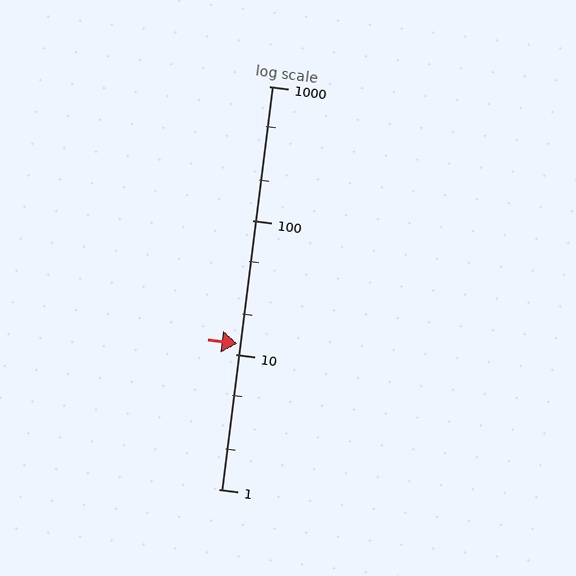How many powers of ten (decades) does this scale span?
The scale spans 3 decades, from 1 to 1000.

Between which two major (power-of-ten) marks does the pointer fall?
The pointer is between 10 and 100.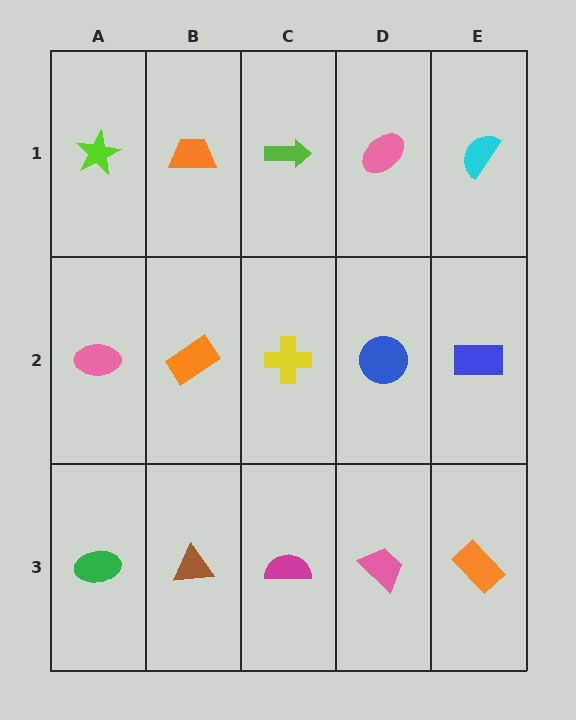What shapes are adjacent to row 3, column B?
An orange rectangle (row 2, column B), a green ellipse (row 3, column A), a magenta semicircle (row 3, column C).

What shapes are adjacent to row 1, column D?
A blue circle (row 2, column D), a lime arrow (row 1, column C), a cyan semicircle (row 1, column E).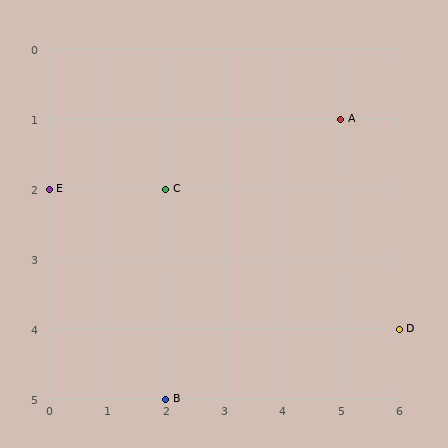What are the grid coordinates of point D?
Point D is at grid coordinates (6, 4).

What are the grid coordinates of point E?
Point E is at grid coordinates (0, 2).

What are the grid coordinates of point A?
Point A is at grid coordinates (5, 1).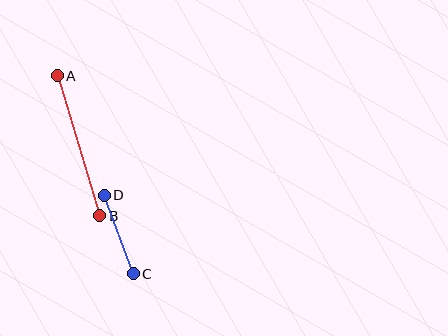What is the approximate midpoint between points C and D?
The midpoint is at approximately (119, 235) pixels.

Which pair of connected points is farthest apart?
Points A and B are farthest apart.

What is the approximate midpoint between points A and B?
The midpoint is at approximately (79, 146) pixels.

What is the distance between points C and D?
The distance is approximately 84 pixels.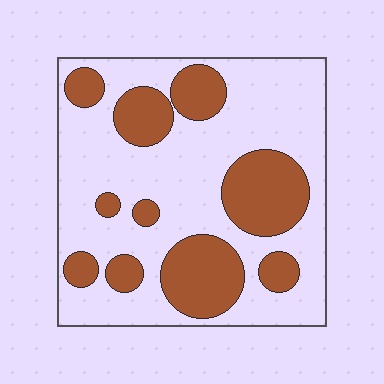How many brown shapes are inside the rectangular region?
10.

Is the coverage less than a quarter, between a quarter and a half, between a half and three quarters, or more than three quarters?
Between a quarter and a half.